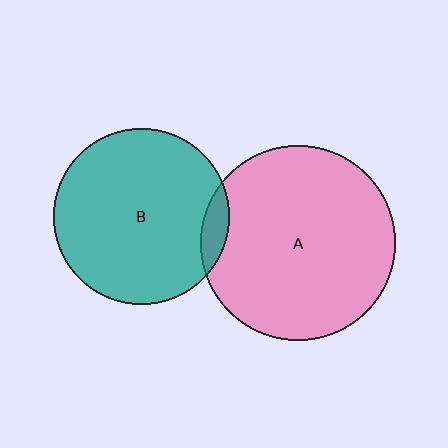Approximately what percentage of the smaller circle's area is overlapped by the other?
Approximately 5%.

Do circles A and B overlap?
Yes.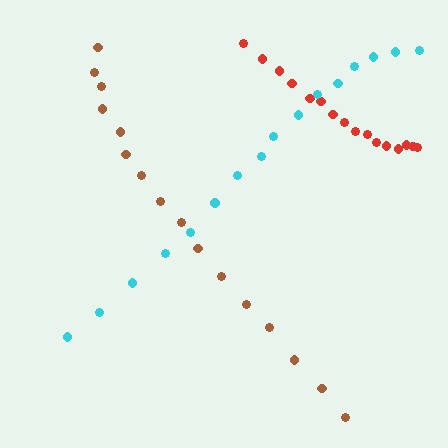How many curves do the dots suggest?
There are 3 distinct paths.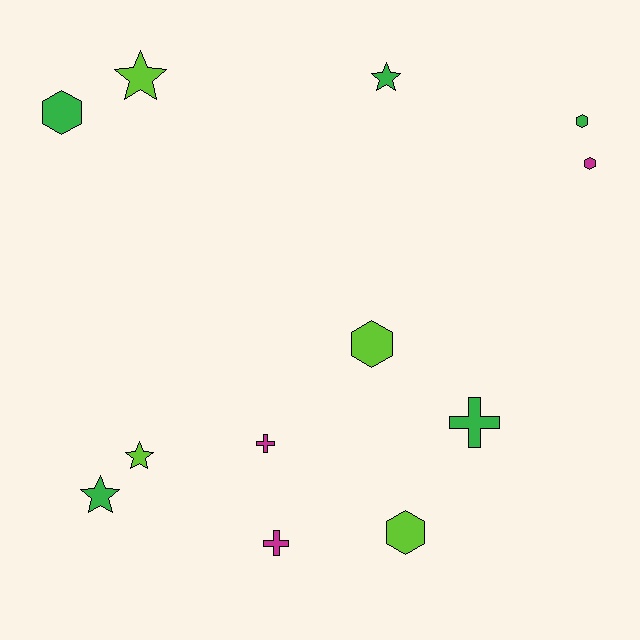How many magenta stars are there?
There are no magenta stars.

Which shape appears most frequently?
Hexagon, with 5 objects.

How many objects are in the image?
There are 12 objects.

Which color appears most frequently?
Green, with 5 objects.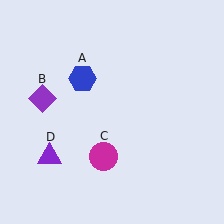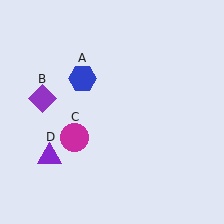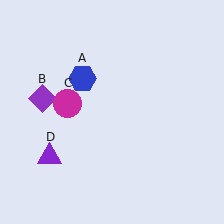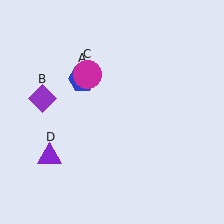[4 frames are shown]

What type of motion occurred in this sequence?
The magenta circle (object C) rotated clockwise around the center of the scene.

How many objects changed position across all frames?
1 object changed position: magenta circle (object C).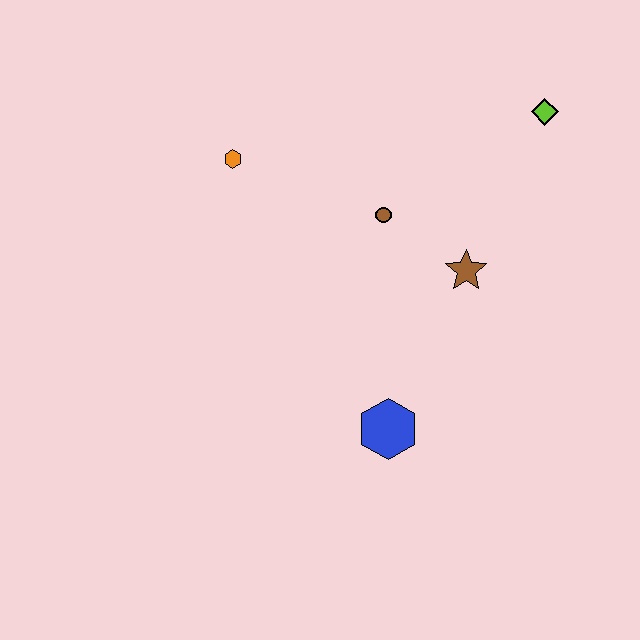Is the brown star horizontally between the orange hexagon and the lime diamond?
Yes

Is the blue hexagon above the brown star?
No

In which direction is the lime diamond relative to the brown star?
The lime diamond is above the brown star.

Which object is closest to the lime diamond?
The brown star is closest to the lime diamond.